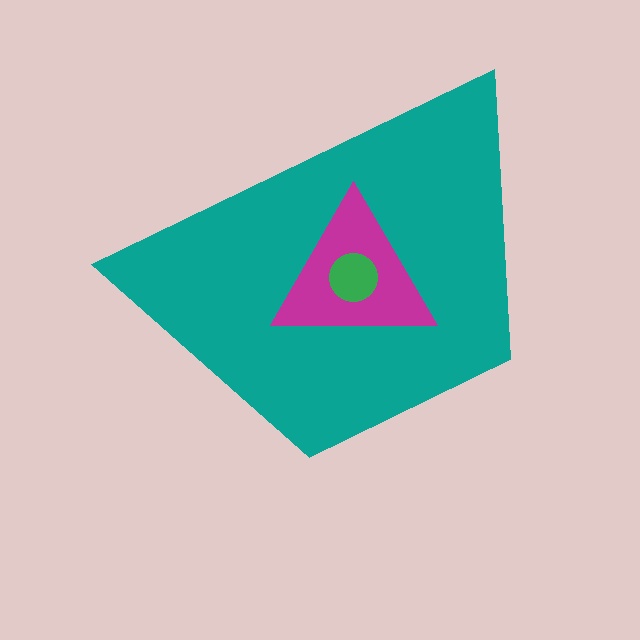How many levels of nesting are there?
3.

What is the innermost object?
The green circle.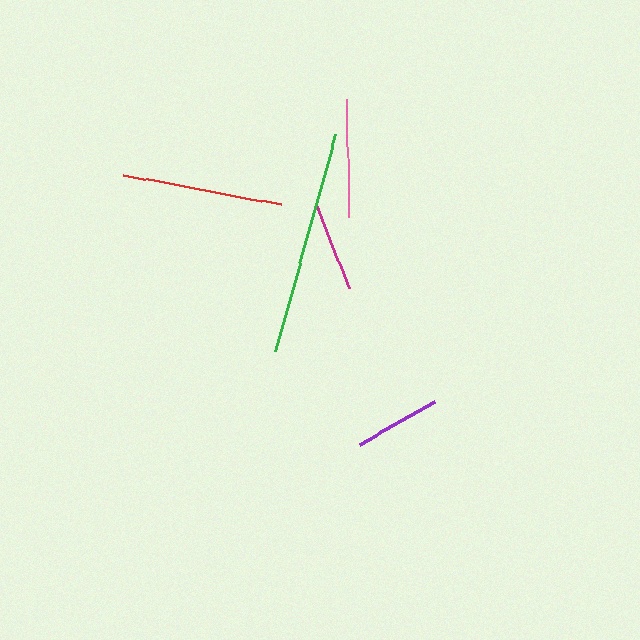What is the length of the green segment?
The green segment is approximately 225 pixels long.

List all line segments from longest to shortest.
From longest to shortest: green, red, pink, magenta, purple.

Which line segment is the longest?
The green line is the longest at approximately 225 pixels.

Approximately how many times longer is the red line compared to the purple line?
The red line is approximately 1.9 times the length of the purple line.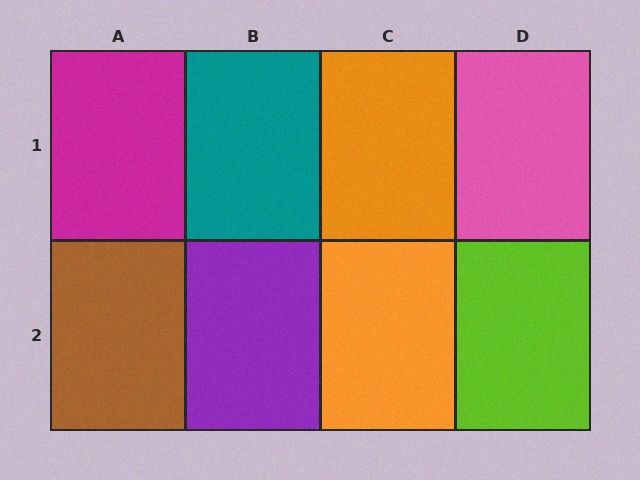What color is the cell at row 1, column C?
Orange.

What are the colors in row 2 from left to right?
Brown, purple, orange, lime.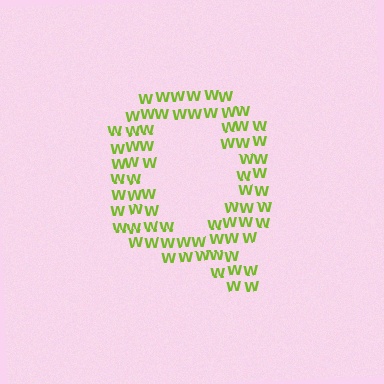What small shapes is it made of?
It is made of small letter W's.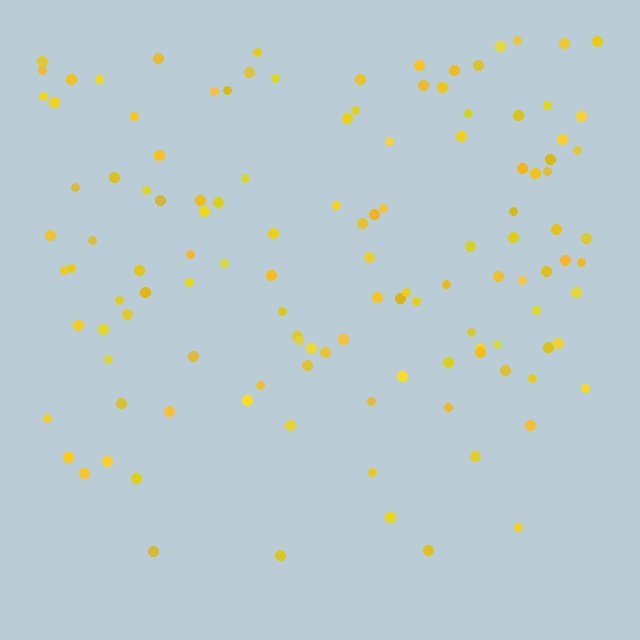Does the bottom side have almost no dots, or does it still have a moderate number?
Still a moderate number, just noticeably fewer than the top.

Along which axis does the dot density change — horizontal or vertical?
Vertical.